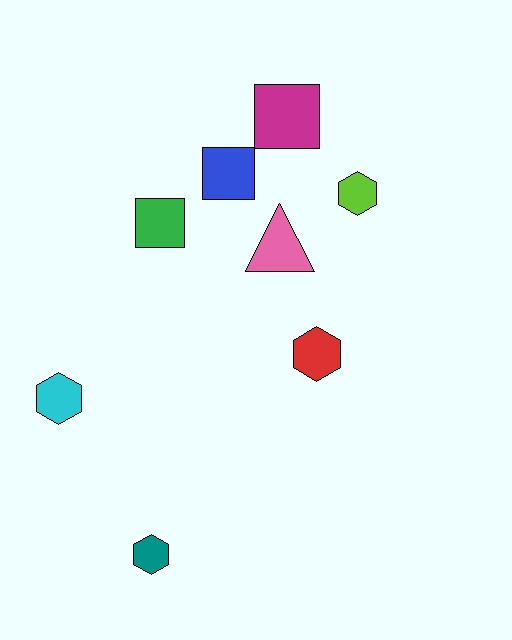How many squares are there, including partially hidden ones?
There are 3 squares.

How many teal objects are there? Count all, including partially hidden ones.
There is 1 teal object.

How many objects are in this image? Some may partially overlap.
There are 8 objects.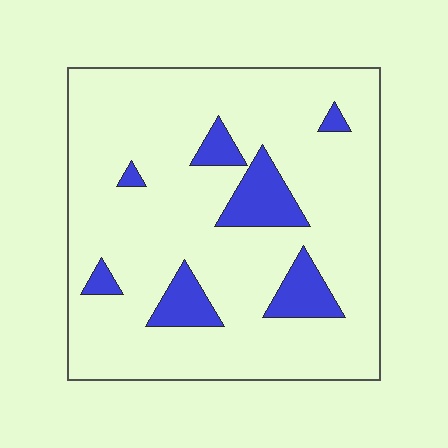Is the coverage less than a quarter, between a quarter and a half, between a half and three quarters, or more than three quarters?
Less than a quarter.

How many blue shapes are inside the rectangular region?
7.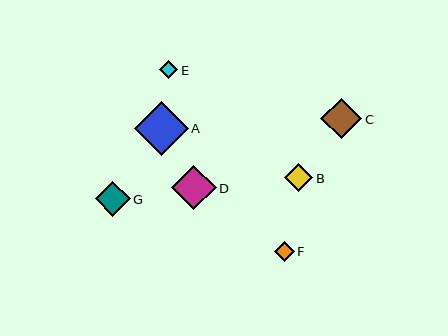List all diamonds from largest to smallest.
From largest to smallest: A, D, C, G, B, F, E.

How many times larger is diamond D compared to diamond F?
Diamond D is approximately 2.3 times the size of diamond F.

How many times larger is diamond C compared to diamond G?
Diamond C is approximately 1.2 times the size of diamond G.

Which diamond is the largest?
Diamond A is the largest with a size of approximately 54 pixels.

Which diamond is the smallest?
Diamond E is the smallest with a size of approximately 18 pixels.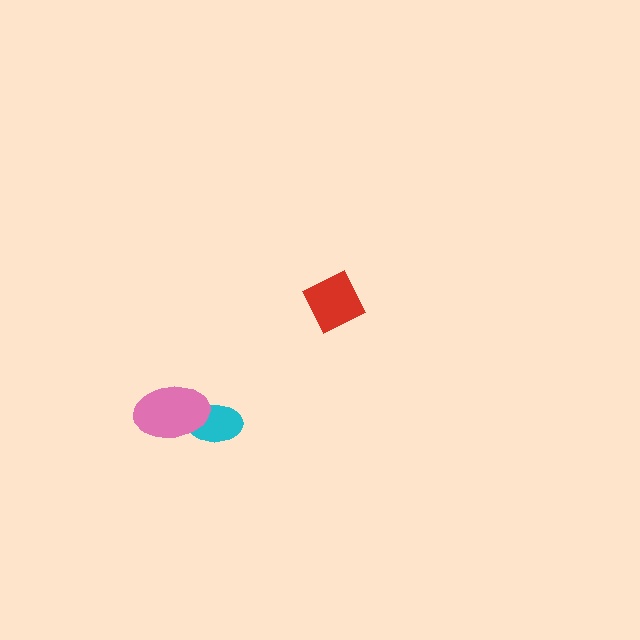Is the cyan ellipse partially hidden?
Yes, it is partially covered by another shape.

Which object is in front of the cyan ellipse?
The pink ellipse is in front of the cyan ellipse.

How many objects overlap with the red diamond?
0 objects overlap with the red diamond.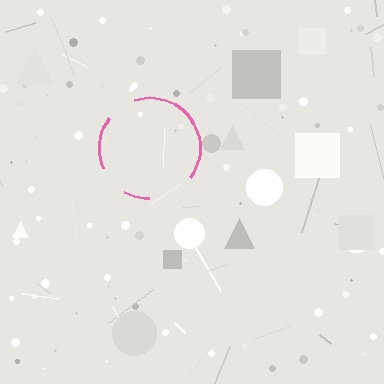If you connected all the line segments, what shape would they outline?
They would outline a circle.